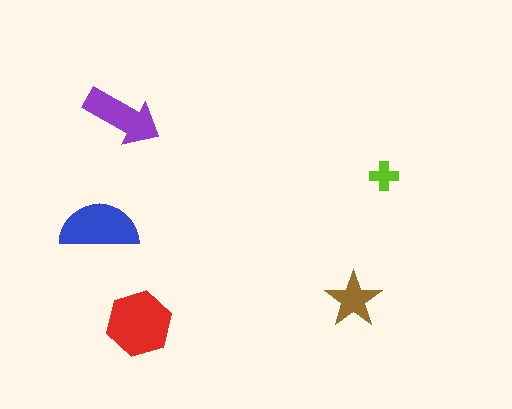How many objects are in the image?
There are 5 objects in the image.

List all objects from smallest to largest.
The lime cross, the brown star, the purple arrow, the blue semicircle, the red hexagon.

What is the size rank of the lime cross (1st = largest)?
5th.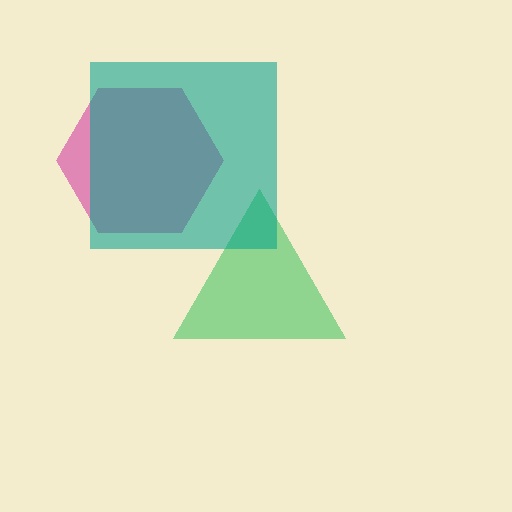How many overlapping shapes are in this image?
There are 3 overlapping shapes in the image.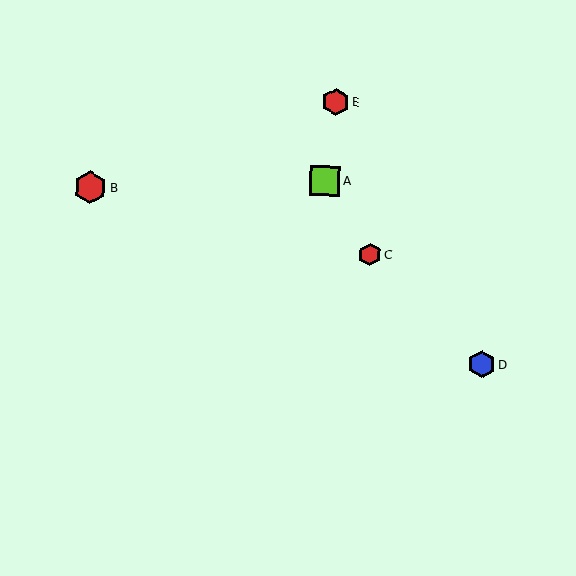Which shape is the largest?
The red hexagon (labeled B) is the largest.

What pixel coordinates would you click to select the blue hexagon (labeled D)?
Click at (482, 364) to select the blue hexagon D.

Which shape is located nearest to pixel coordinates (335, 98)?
The red hexagon (labeled E) at (335, 102) is nearest to that location.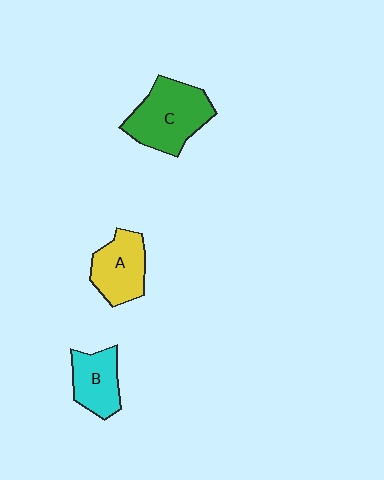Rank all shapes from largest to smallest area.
From largest to smallest: C (green), A (yellow), B (cyan).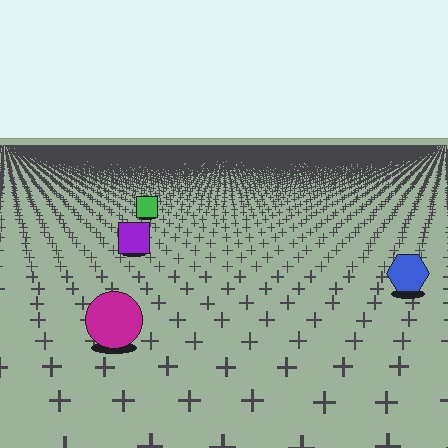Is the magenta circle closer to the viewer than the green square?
Yes. The magenta circle is closer — you can tell from the texture gradient: the ground texture is coarser near it.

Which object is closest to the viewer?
The magenta circle is closest. The texture marks near it are larger and more spread out.